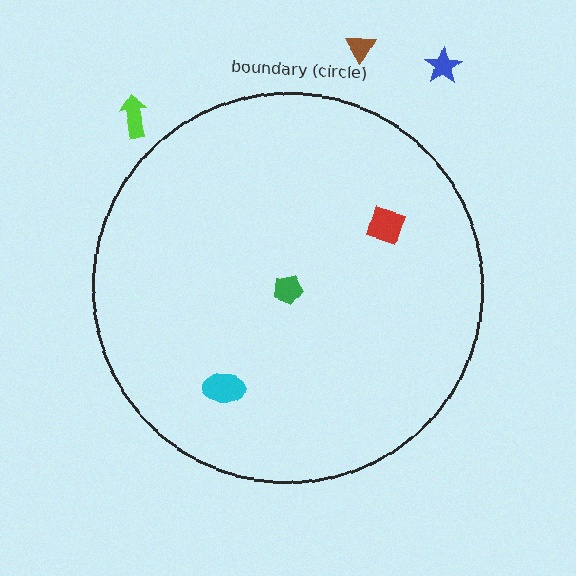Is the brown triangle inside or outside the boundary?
Outside.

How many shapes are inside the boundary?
3 inside, 3 outside.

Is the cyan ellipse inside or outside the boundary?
Inside.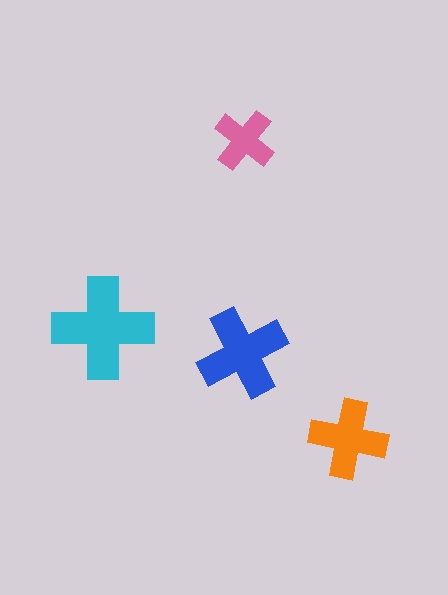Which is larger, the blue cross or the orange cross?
The blue one.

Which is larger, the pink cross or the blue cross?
The blue one.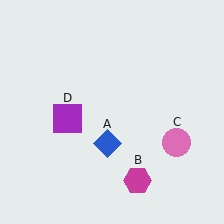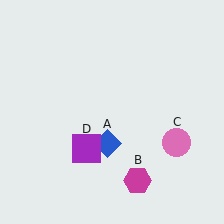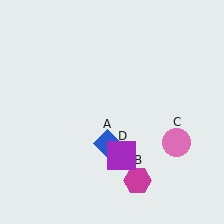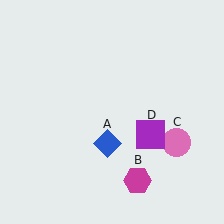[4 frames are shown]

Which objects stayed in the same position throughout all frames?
Blue diamond (object A) and magenta hexagon (object B) and pink circle (object C) remained stationary.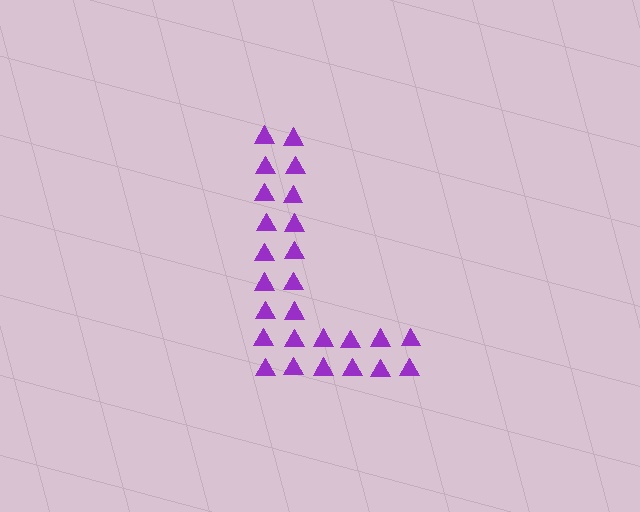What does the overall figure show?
The overall figure shows the letter L.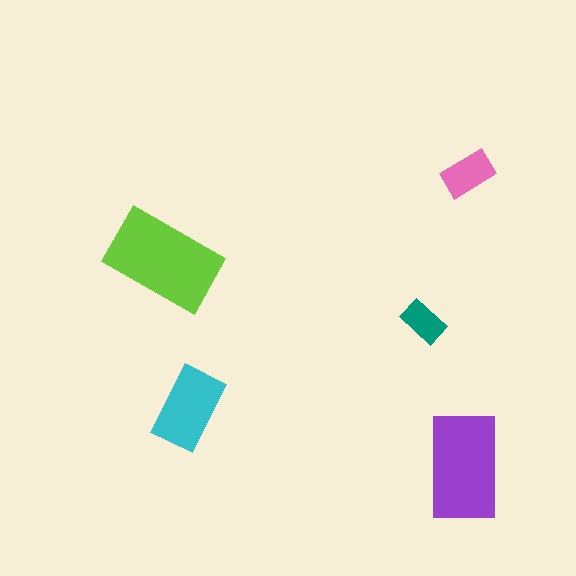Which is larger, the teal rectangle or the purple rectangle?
The purple one.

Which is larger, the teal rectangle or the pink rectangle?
The pink one.